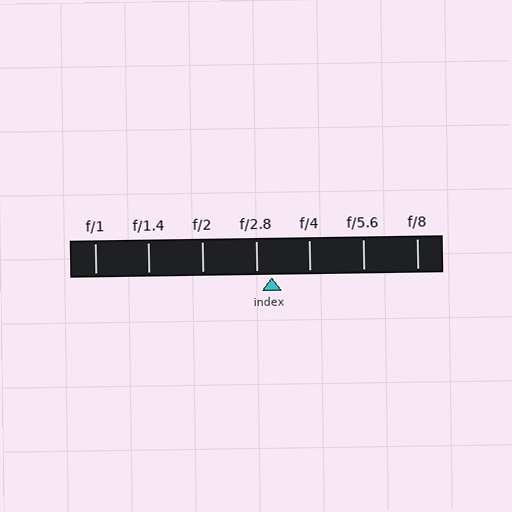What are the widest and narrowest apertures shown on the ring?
The widest aperture shown is f/1 and the narrowest is f/8.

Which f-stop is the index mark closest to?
The index mark is closest to f/2.8.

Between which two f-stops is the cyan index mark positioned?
The index mark is between f/2.8 and f/4.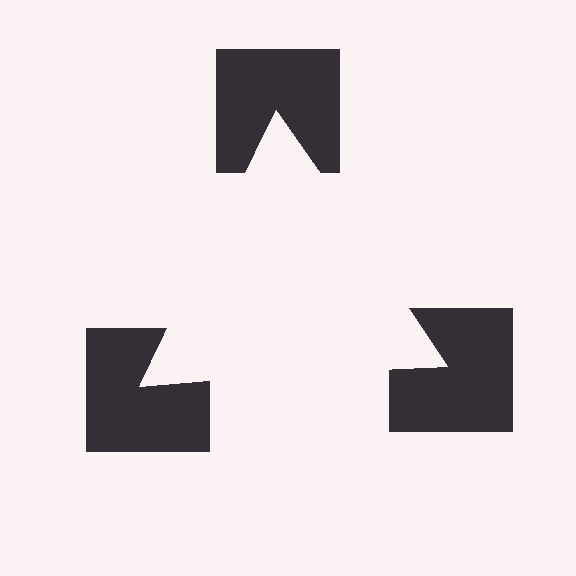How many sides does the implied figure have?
3 sides.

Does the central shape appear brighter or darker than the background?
It typically appears slightly brighter than the background, even though no actual brightness change is drawn.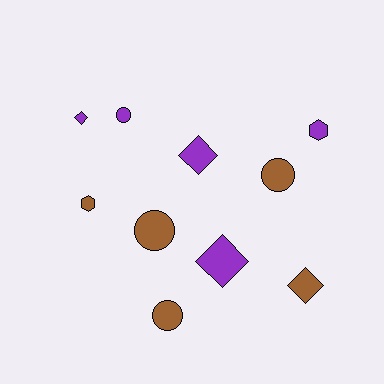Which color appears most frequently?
Brown, with 5 objects.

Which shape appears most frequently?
Diamond, with 4 objects.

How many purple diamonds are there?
There are 3 purple diamonds.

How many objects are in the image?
There are 10 objects.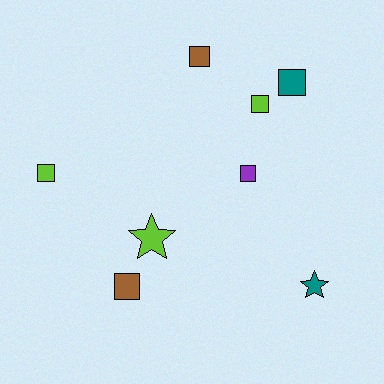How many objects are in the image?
There are 8 objects.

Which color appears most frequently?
Lime, with 3 objects.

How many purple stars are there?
There are no purple stars.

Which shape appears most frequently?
Square, with 6 objects.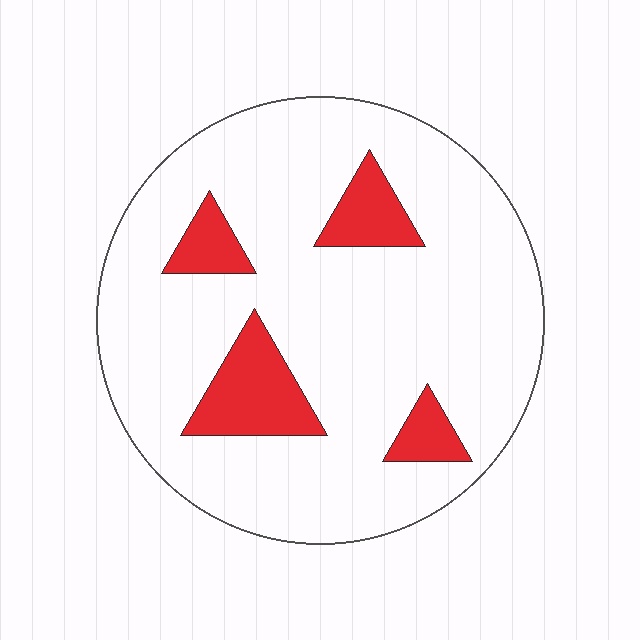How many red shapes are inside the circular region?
4.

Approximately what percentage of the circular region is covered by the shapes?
Approximately 15%.